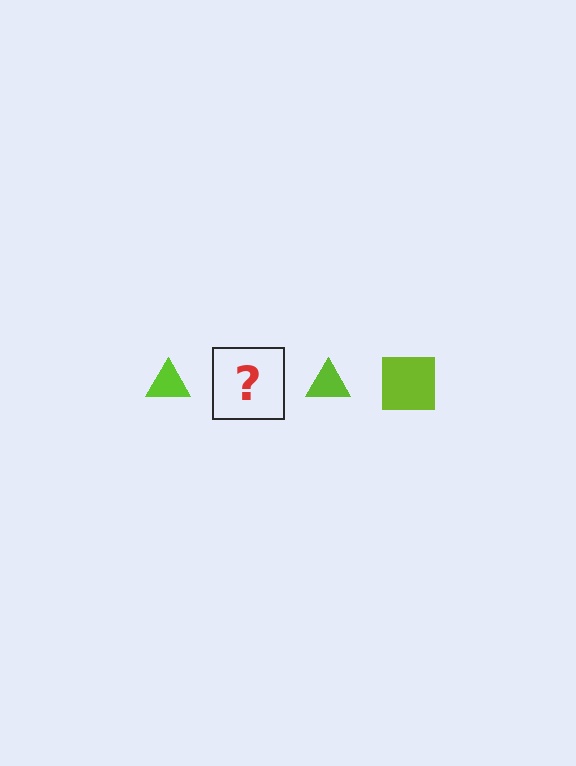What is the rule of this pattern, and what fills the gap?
The rule is that the pattern cycles through triangle, square shapes in lime. The gap should be filled with a lime square.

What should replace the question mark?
The question mark should be replaced with a lime square.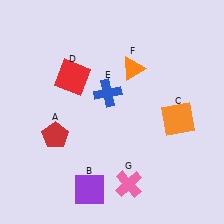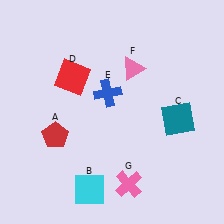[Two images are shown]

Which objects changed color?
B changed from purple to cyan. C changed from orange to teal. F changed from orange to pink.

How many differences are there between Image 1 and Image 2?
There are 3 differences between the two images.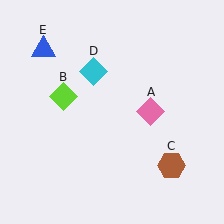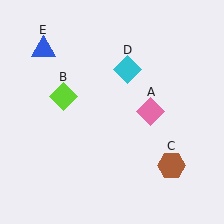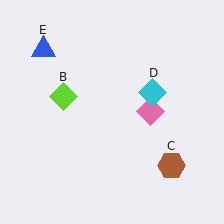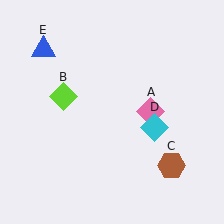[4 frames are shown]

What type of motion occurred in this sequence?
The cyan diamond (object D) rotated clockwise around the center of the scene.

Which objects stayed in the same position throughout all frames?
Pink diamond (object A) and lime diamond (object B) and brown hexagon (object C) and blue triangle (object E) remained stationary.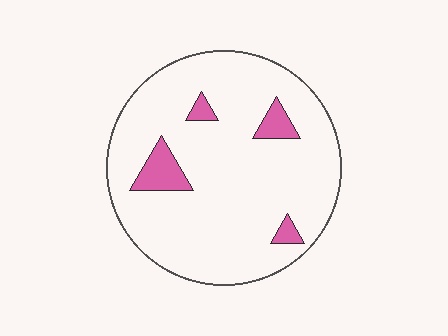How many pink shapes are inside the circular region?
4.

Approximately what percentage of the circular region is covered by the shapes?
Approximately 10%.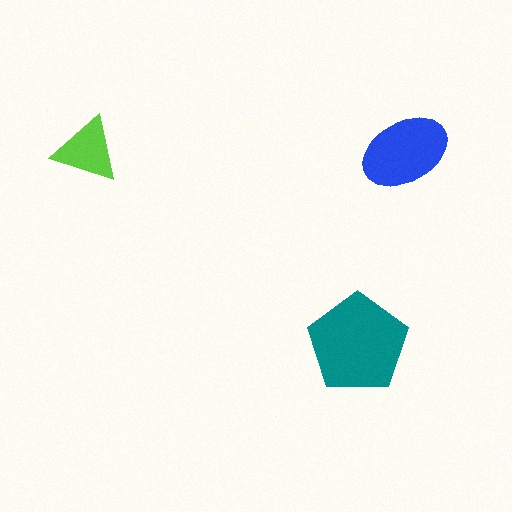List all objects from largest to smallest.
The teal pentagon, the blue ellipse, the lime triangle.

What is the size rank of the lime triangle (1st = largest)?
3rd.